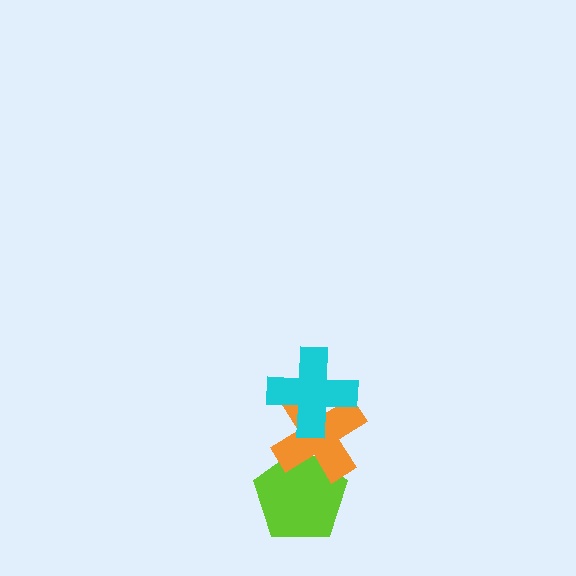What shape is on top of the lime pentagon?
The orange cross is on top of the lime pentagon.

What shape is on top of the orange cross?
The cyan cross is on top of the orange cross.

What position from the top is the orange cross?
The orange cross is 2nd from the top.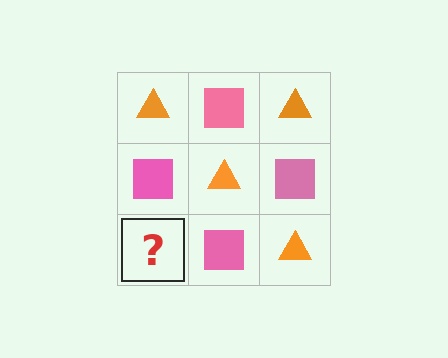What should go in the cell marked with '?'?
The missing cell should contain an orange triangle.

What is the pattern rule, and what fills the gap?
The rule is that it alternates orange triangle and pink square in a checkerboard pattern. The gap should be filled with an orange triangle.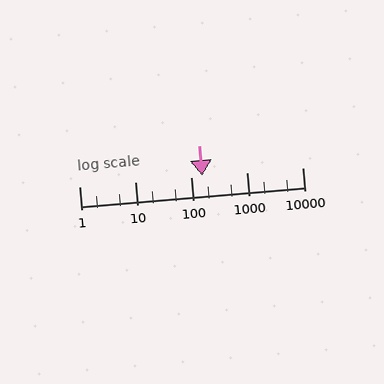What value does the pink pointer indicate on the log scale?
The pointer indicates approximately 160.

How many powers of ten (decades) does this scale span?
The scale spans 4 decades, from 1 to 10000.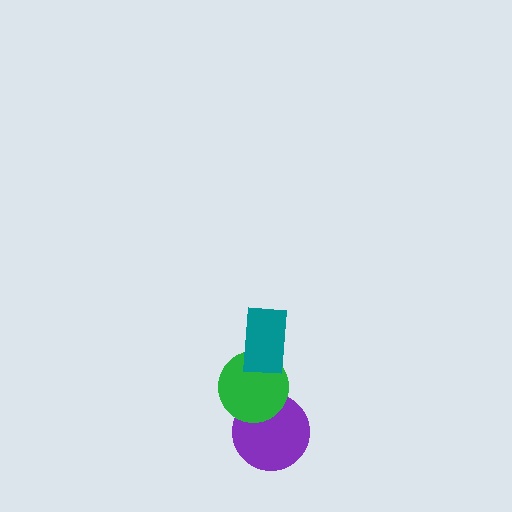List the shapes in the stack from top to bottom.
From top to bottom: the teal rectangle, the green circle, the purple circle.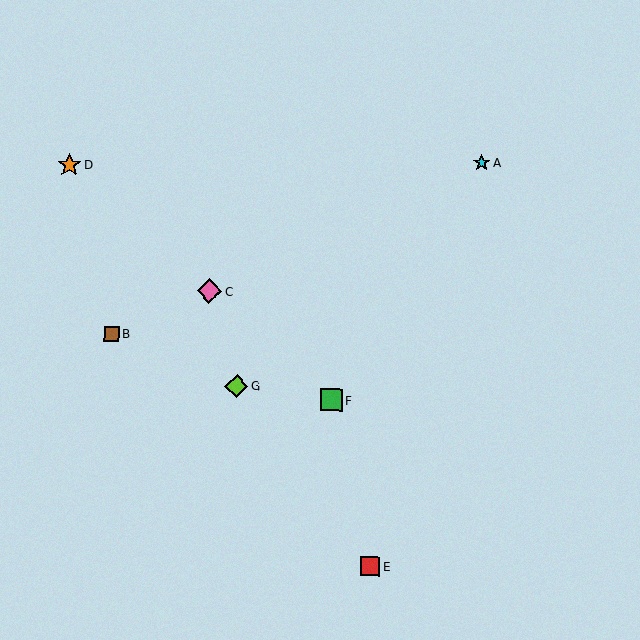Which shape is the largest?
The pink diamond (labeled C) is the largest.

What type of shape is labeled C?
Shape C is a pink diamond.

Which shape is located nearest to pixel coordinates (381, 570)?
The red square (labeled E) at (370, 566) is nearest to that location.